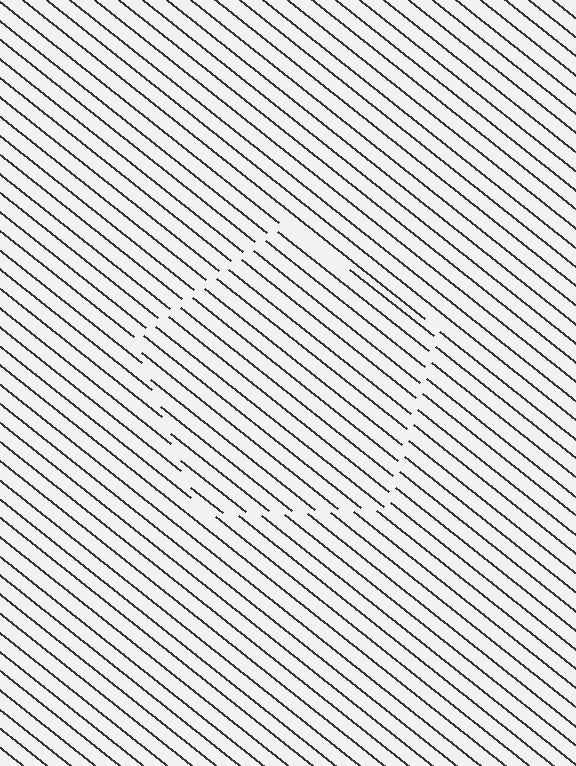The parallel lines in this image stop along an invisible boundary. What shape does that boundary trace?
An illusory pentagon. The interior of the shape contains the same grating, shifted by half a period — the contour is defined by the phase discontinuity where line-ends from the inner and outer gratings abut.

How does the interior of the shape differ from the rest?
The interior of the shape contains the same grating, shifted by half a period — the contour is defined by the phase discontinuity where line-ends from the inner and outer gratings abut.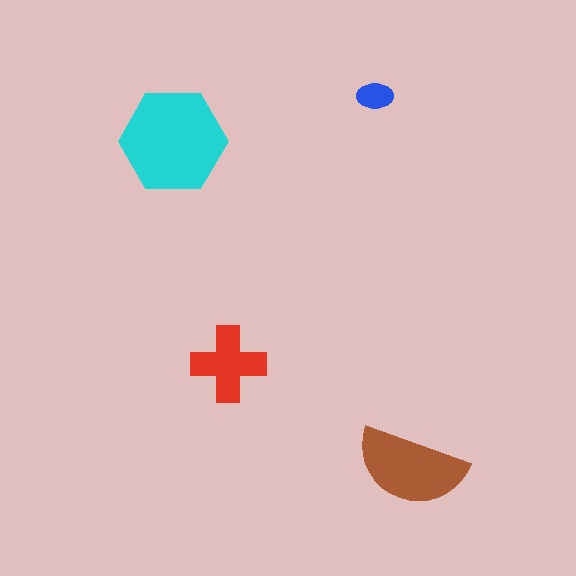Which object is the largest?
The cyan hexagon.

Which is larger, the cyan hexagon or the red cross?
The cyan hexagon.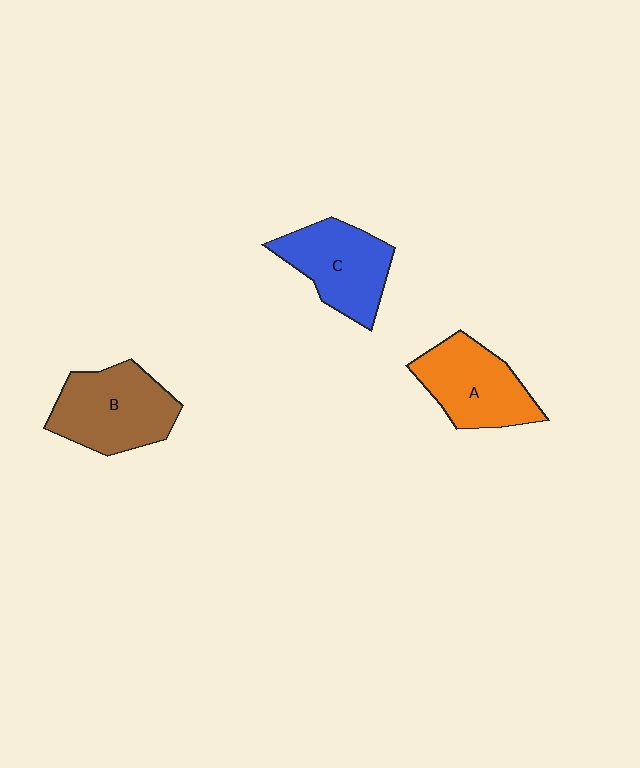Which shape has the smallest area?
Shape C (blue).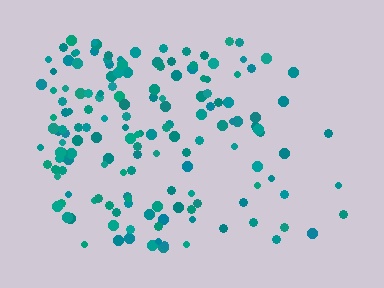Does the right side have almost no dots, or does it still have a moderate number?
Still a moderate number, just noticeably fewer than the left.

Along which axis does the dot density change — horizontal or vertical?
Horizontal.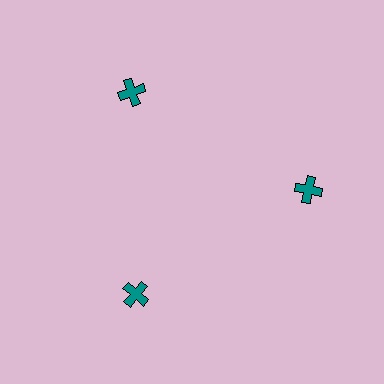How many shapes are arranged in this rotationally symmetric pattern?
There are 3 shapes, arranged in 3 groups of 1.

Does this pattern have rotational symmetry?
Yes, this pattern has 3-fold rotational symmetry. It looks the same after rotating 120 degrees around the center.